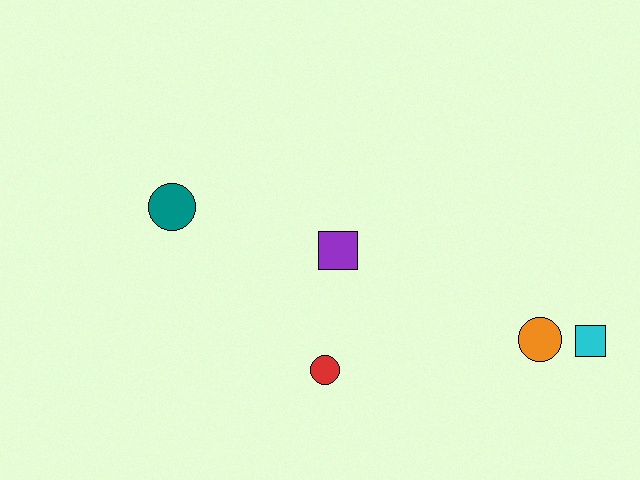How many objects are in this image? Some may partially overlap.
There are 5 objects.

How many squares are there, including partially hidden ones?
There are 2 squares.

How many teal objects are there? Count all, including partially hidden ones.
There is 1 teal object.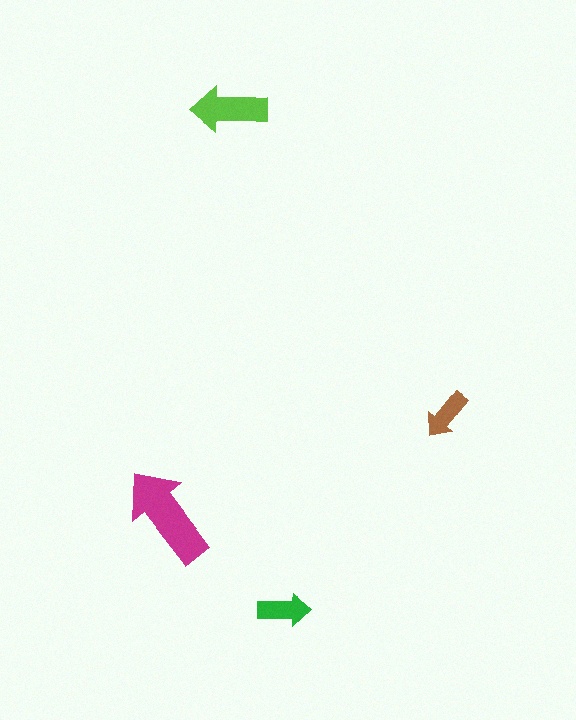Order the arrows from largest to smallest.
the magenta one, the lime one, the green one, the brown one.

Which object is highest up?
The lime arrow is topmost.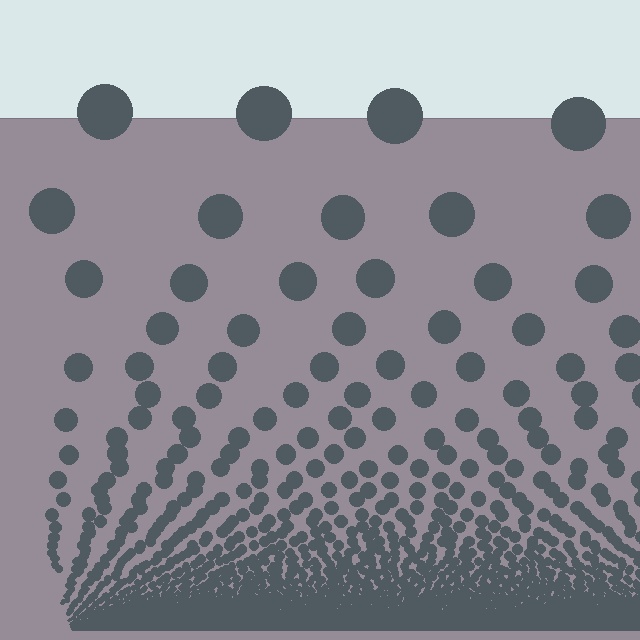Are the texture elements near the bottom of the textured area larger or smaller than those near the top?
Smaller. The gradient is inverted — elements near the bottom are smaller and denser.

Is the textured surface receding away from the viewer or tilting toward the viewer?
The surface appears to tilt toward the viewer. Texture elements get larger and sparser toward the top.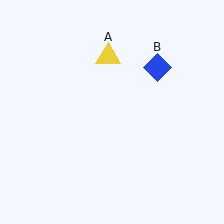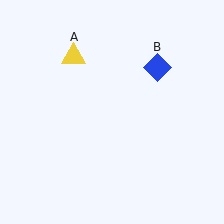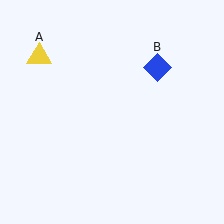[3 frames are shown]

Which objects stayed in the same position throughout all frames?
Blue diamond (object B) remained stationary.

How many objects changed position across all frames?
1 object changed position: yellow triangle (object A).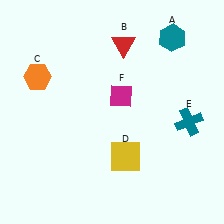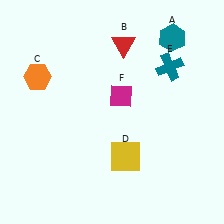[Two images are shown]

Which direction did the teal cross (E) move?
The teal cross (E) moved up.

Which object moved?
The teal cross (E) moved up.